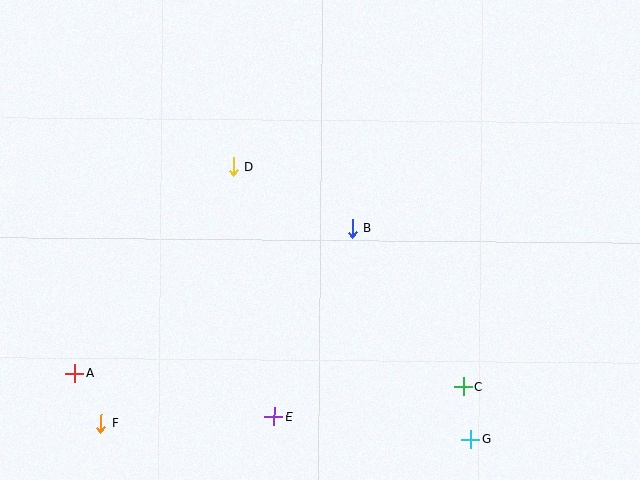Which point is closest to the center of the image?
Point B at (352, 228) is closest to the center.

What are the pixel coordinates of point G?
Point G is at (471, 440).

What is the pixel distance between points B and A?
The distance between B and A is 313 pixels.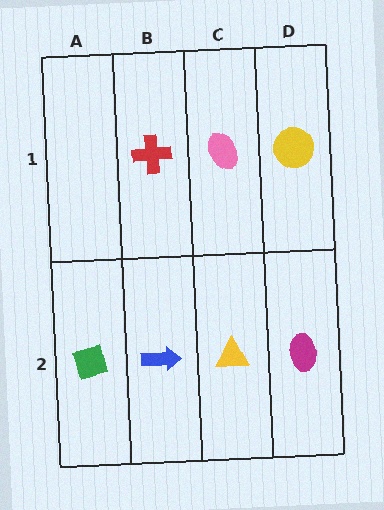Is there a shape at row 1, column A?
No, that cell is empty.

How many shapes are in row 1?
3 shapes.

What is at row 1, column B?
A red cross.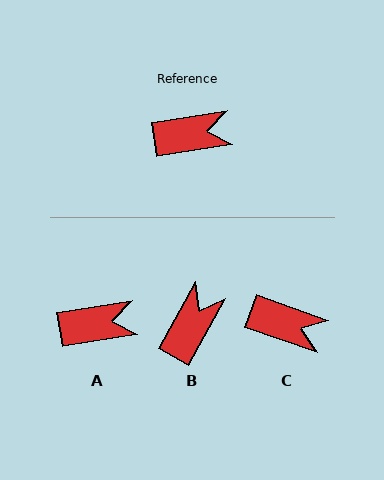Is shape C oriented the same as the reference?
No, it is off by about 28 degrees.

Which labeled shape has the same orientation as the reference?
A.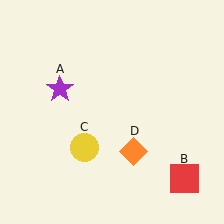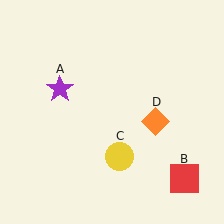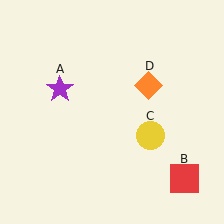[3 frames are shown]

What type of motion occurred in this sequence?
The yellow circle (object C), orange diamond (object D) rotated counterclockwise around the center of the scene.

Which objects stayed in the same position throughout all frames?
Purple star (object A) and red square (object B) remained stationary.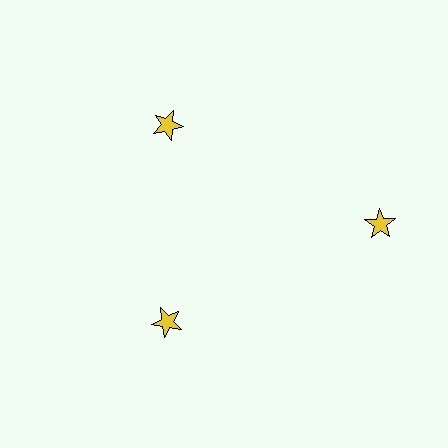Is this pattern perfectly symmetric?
No. The 3 yellow stars are arranged in a ring, but one element near the 3 o'clock position is pushed outward from the center, breaking the 3-fold rotational symmetry.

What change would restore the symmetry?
The symmetry would be restored by moving it inward, back onto the ring so that all 3 stars sit at equal angles and equal distance from the center.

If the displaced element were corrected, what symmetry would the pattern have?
It would have 3-fold rotational symmetry — the pattern would map onto itself every 120 degrees.